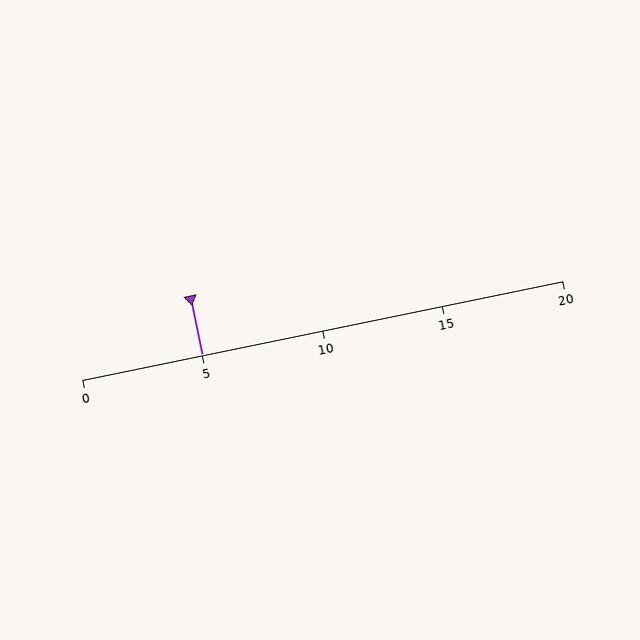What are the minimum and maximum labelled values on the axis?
The axis runs from 0 to 20.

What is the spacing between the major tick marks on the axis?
The major ticks are spaced 5 apart.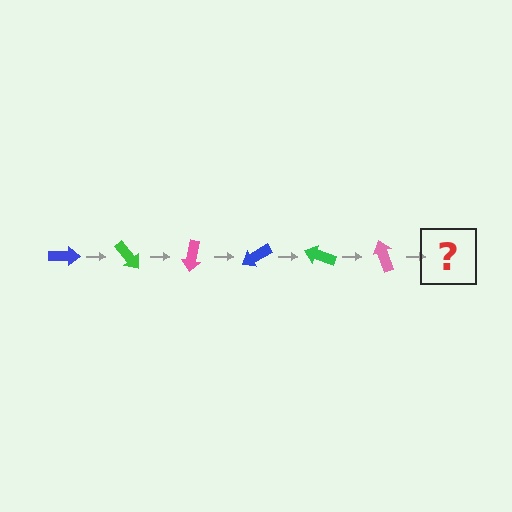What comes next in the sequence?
The next element should be a blue arrow, rotated 300 degrees from the start.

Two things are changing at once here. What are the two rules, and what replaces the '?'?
The two rules are that it rotates 50 degrees each step and the color cycles through blue, green, and pink. The '?' should be a blue arrow, rotated 300 degrees from the start.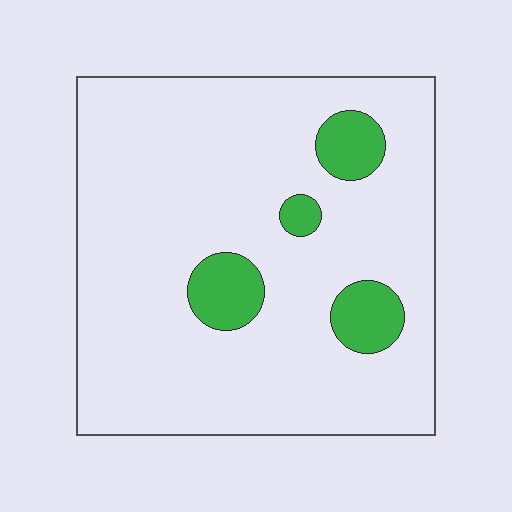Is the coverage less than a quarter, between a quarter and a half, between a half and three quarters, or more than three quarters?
Less than a quarter.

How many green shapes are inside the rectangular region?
4.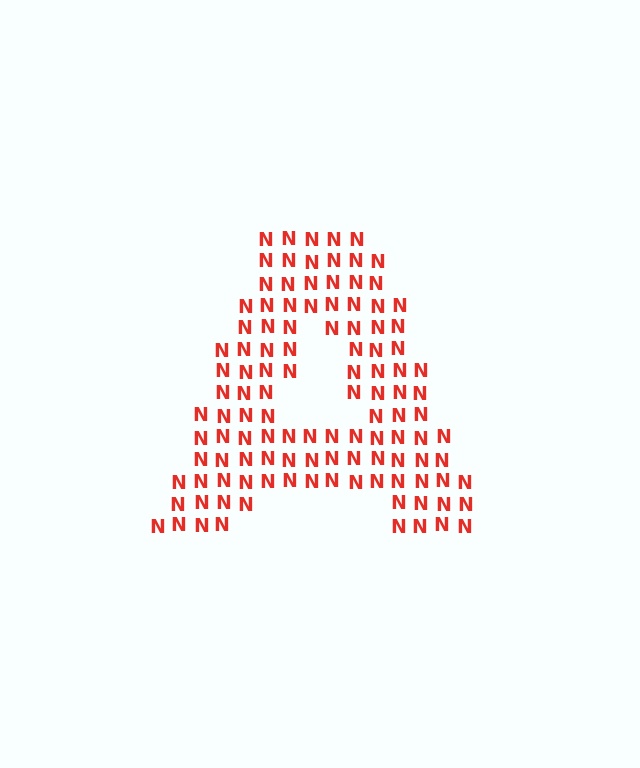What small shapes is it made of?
It is made of small letter N's.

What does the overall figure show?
The overall figure shows the letter A.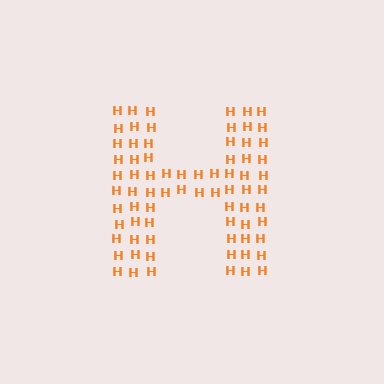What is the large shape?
The large shape is the letter H.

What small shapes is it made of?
It is made of small letter H's.